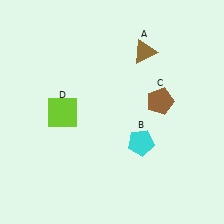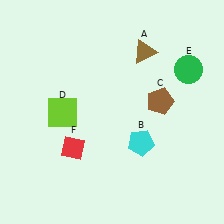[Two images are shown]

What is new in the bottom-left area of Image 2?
A red diamond (F) was added in the bottom-left area of Image 2.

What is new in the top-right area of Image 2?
A green circle (E) was added in the top-right area of Image 2.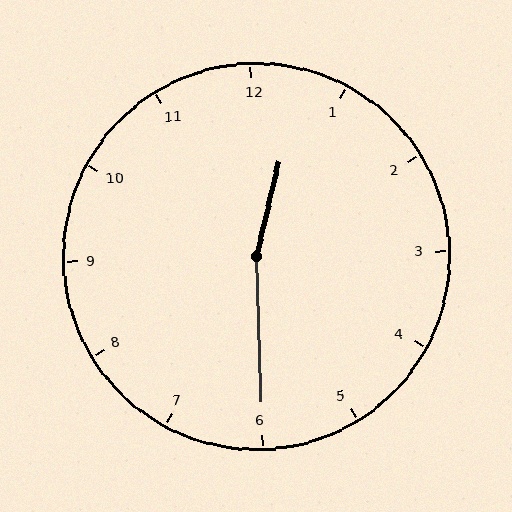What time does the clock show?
12:30.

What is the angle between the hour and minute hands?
Approximately 165 degrees.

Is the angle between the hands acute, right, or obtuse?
It is obtuse.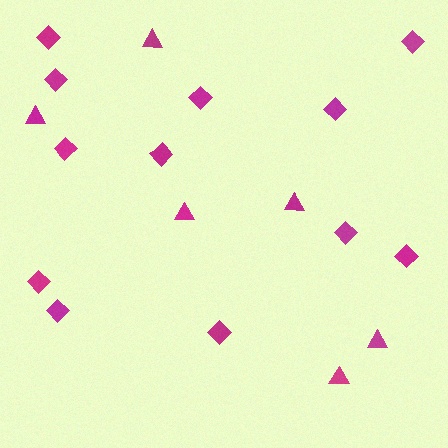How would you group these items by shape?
There are 2 groups: one group of diamonds (12) and one group of triangles (6).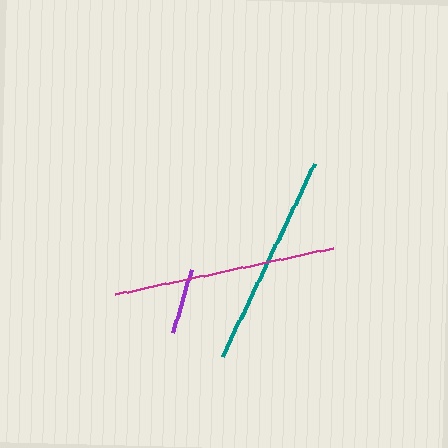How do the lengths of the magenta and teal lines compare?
The magenta and teal lines are approximately the same length.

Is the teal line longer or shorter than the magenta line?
The magenta line is longer than the teal line.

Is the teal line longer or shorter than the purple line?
The teal line is longer than the purple line.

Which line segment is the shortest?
The purple line is the shortest at approximately 65 pixels.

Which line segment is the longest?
The magenta line is the longest at approximately 223 pixels.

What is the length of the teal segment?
The teal segment is approximately 213 pixels long.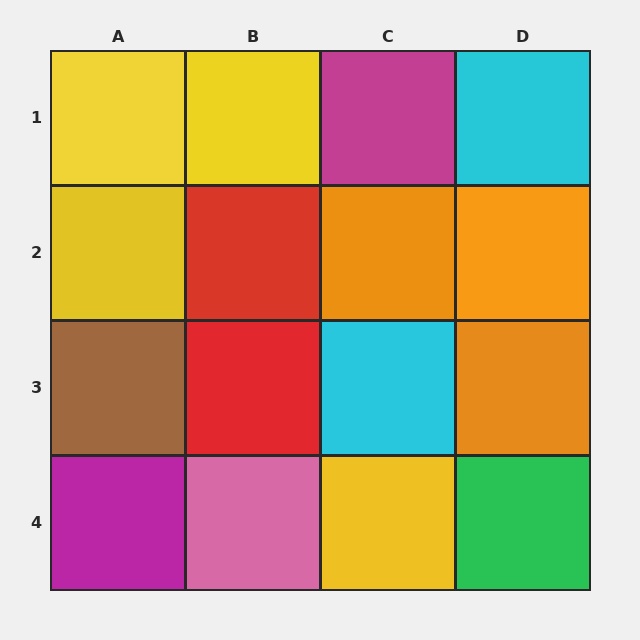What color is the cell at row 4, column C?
Yellow.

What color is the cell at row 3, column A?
Brown.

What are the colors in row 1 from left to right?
Yellow, yellow, magenta, cyan.